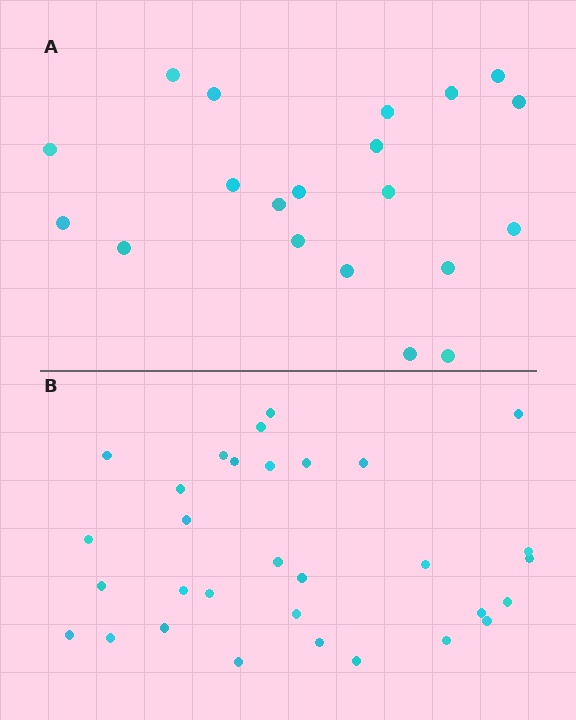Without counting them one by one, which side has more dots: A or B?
Region B (the bottom region) has more dots.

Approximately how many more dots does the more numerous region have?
Region B has roughly 12 or so more dots than region A.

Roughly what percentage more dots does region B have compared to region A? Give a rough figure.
About 55% more.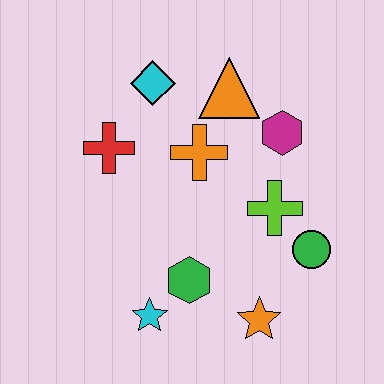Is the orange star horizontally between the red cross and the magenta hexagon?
Yes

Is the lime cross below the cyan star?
No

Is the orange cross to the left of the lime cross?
Yes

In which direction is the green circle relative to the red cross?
The green circle is to the right of the red cross.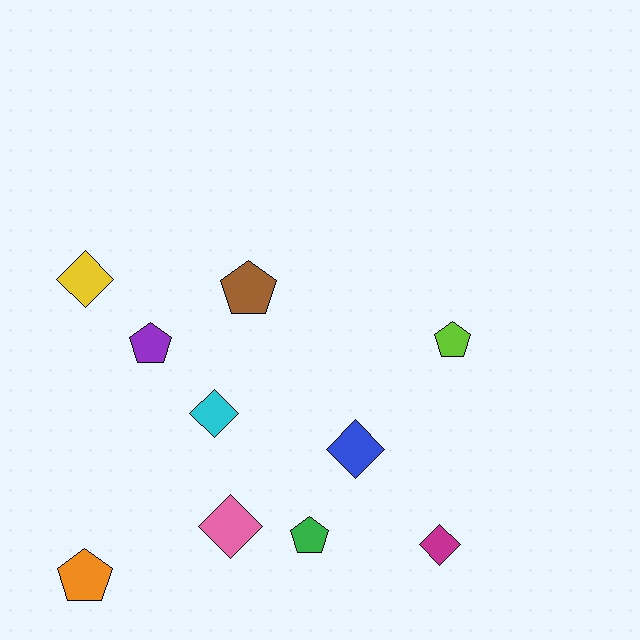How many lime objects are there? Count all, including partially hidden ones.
There is 1 lime object.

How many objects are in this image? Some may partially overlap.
There are 10 objects.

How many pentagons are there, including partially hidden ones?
There are 5 pentagons.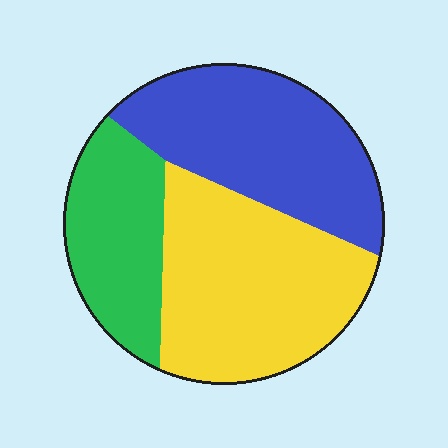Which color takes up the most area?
Yellow, at roughly 40%.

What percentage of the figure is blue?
Blue covers around 35% of the figure.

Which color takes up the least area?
Green, at roughly 25%.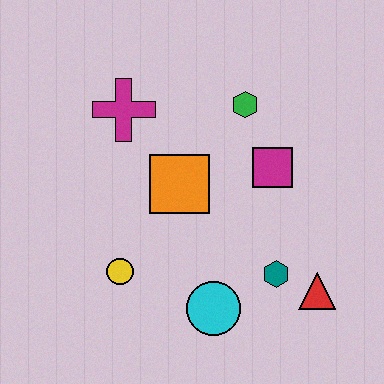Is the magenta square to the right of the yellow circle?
Yes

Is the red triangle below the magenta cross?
Yes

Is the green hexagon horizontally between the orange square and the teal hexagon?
Yes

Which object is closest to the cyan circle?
The teal hexagon is closest to the cyan circle.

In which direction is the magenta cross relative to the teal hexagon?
The magenta cross is above the teal hexagon.